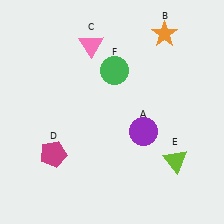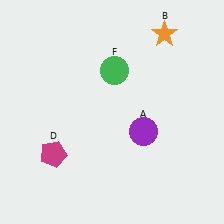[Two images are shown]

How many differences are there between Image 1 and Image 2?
There are 2 differences between the two images.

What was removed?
The lime triangle (E), the pink triangle (C) were removed in Image 2.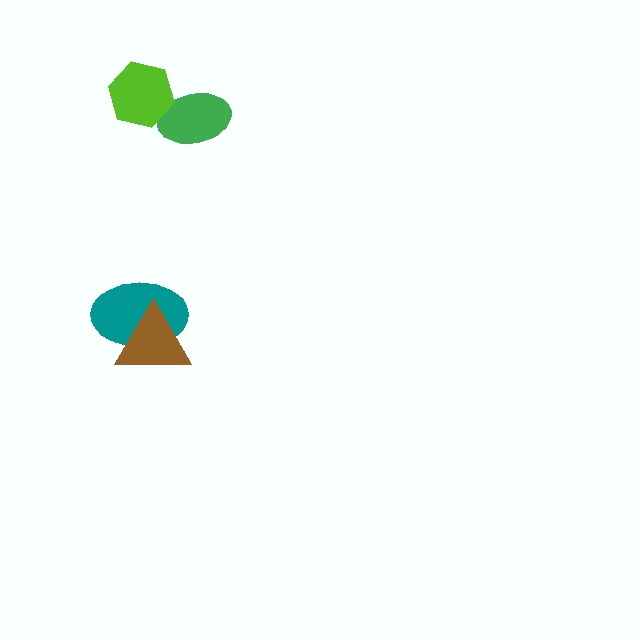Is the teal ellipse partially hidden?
Yes, it is partially covered by another shape.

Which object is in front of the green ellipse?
The lime hexagon is in front of the green ellipse.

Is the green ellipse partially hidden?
Yes, it is partially covered by another shape.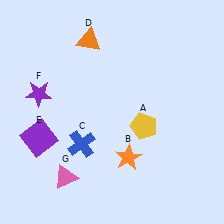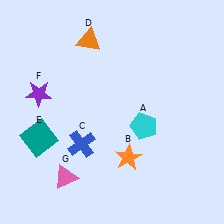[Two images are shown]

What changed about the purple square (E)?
In Image 1, E is purple. In Image 2, it changed to teal.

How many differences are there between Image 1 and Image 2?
There are 2 differences between the two images.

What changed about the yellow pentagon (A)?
In Image 1, A is yellow. In Image 2, it changed to cyan.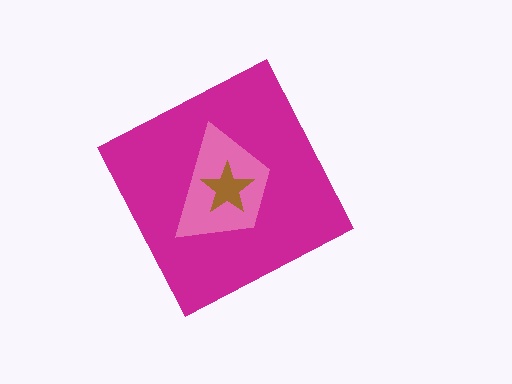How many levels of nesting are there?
3.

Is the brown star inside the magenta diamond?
Yes.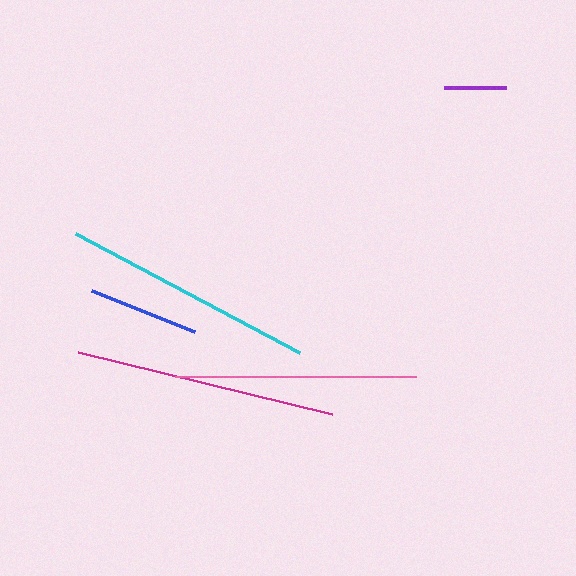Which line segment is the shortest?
The purple line is the shortest at approximately 63 pixels.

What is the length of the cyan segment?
The cyan segment is approximately 254 pixels long.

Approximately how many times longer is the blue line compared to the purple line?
The blue line is approximately 1.8 times the length of the purple line.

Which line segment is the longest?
The magenta line is the longest at approximately 261 pixels.